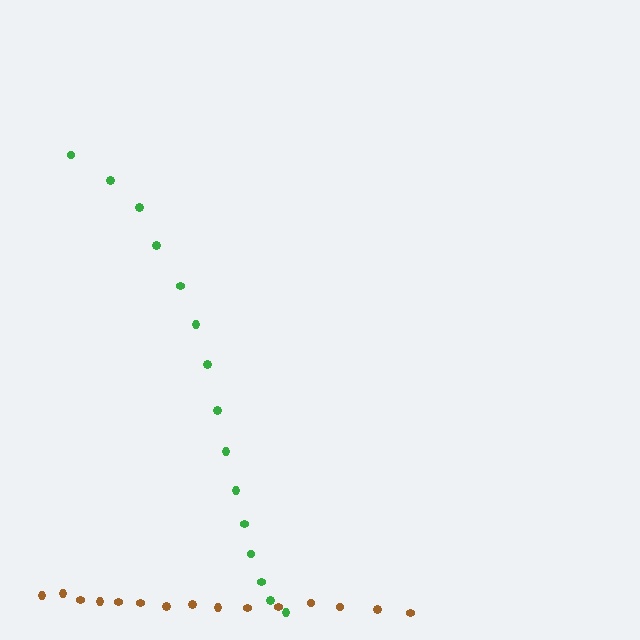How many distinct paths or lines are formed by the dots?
There are 2 distinct paths.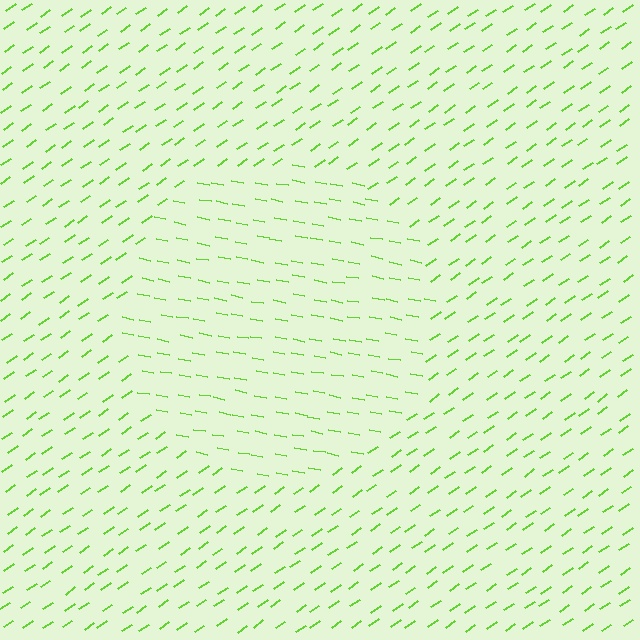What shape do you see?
I see a circle.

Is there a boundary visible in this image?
Yes, there is a texture boundary formed by a change in line orientation.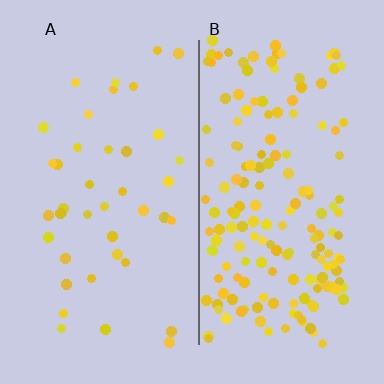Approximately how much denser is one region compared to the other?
Approximately 4.1× — region B over region A.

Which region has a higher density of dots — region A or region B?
B (the right).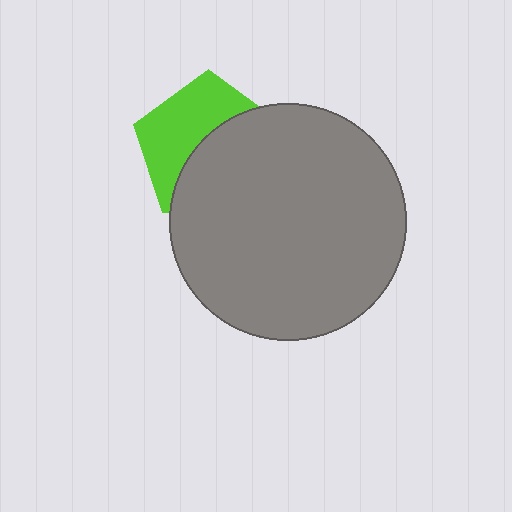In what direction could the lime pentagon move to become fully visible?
The lime pentagon could move toward the upper-left. That would shift it out from behind the gray circle entirely.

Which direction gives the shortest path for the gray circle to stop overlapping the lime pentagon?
Moving toward the lower-right gives the shortest separation.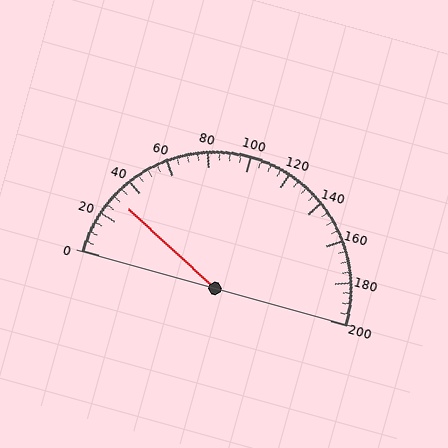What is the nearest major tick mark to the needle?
The nearest major tick mark is 40.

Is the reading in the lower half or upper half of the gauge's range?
The reading is in the lower half of the range (0 to 200).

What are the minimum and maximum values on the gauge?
The gauge ranges from 0 to 200.